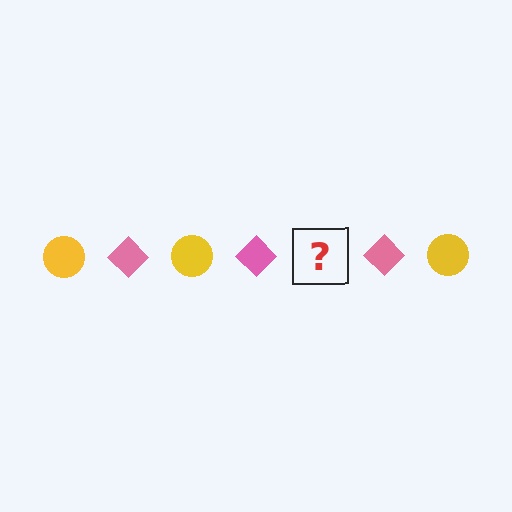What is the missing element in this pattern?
The missing element is a yellow circle.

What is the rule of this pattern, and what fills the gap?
The rule is that the pattern alternates between yellow circle and pink diamond. The gap should be filled with a yellow circle.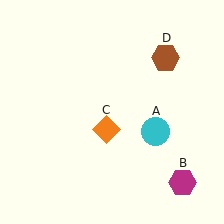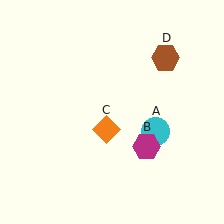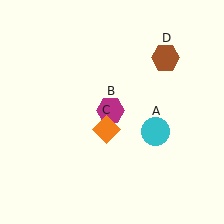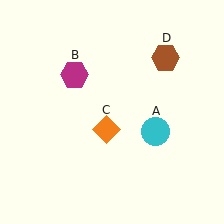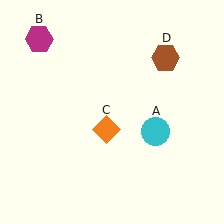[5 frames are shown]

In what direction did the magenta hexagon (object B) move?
The magenta hexagon (object B) moved up and to the left.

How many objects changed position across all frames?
1 object changed position: magenta hexagon (object B).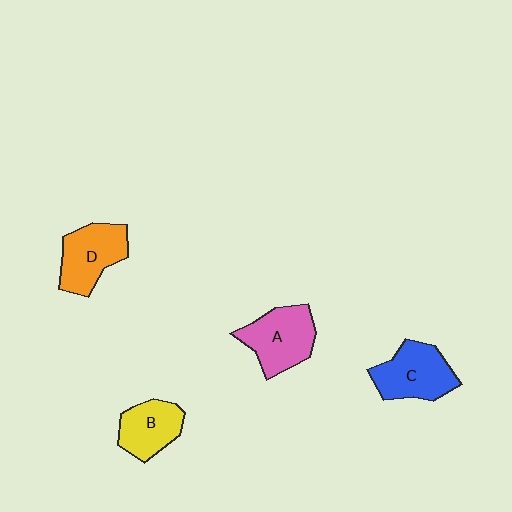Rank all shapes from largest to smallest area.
From largest to smallest: A (pink), C (blue), D (orange), B (yellow).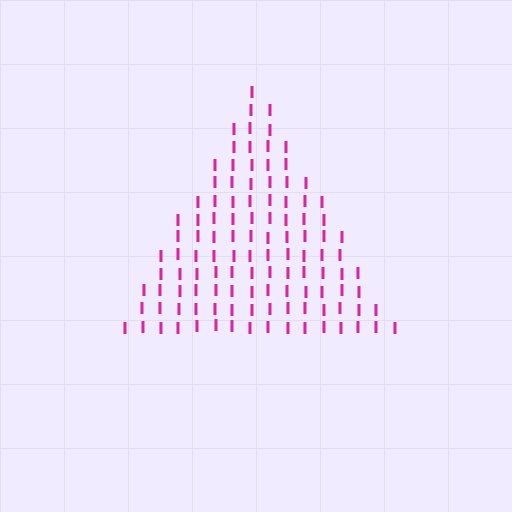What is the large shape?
The large shape is a triangle.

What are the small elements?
The small elements are letter I's.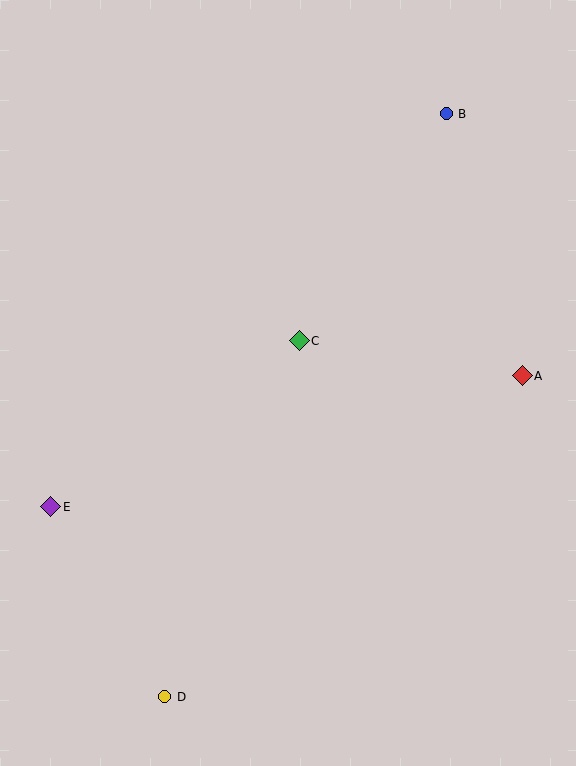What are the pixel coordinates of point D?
Point D is at (165, 697).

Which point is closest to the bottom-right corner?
Point A is closest to the bottom-right corner.